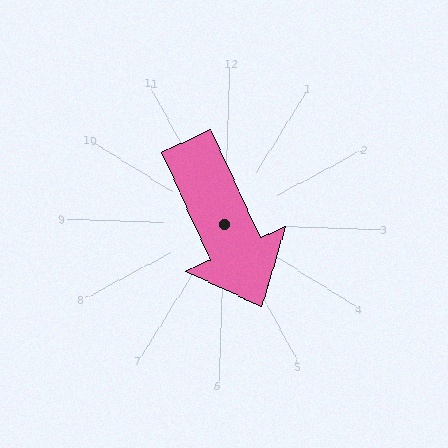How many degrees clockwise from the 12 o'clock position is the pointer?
Approximately 154 degrees.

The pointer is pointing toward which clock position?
Roughly 5 o'clock.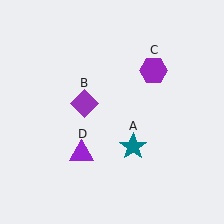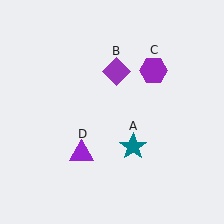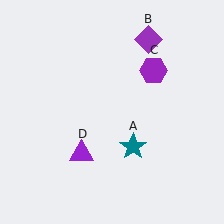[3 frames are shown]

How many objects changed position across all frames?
1 object changed position: purple diamond (object B).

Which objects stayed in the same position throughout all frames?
Teal star (object A) and purple hexagon (object C) and purple triangle (object D) remained stationary.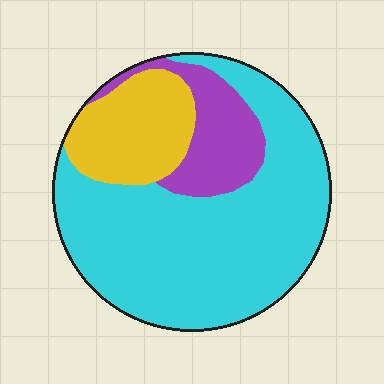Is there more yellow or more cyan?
Cyan.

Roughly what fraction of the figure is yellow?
Yellow covers 18% of the figure.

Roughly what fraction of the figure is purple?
Purple covers 15% of the figure.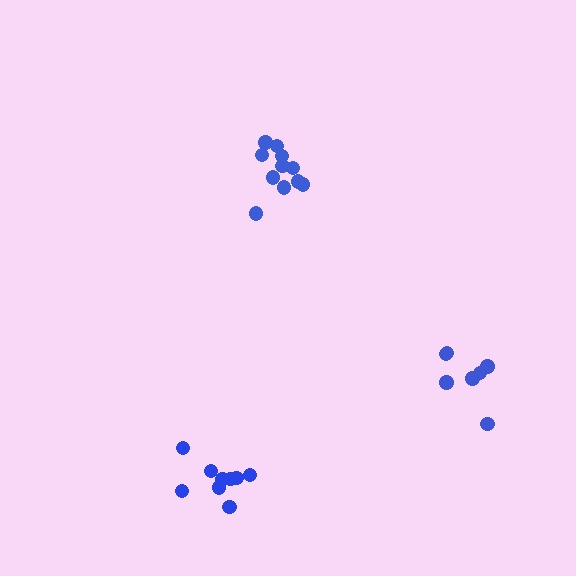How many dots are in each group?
Group 1: 7 dots, Group 2: 11 dots, Group 3: 9 dots (27 total).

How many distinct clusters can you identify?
There are 3 distinct clusters.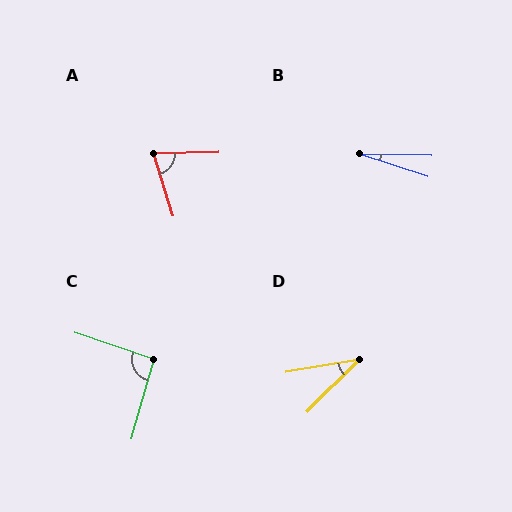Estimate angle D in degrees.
Approximately 35 degrees.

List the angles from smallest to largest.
B (17°), D (35°), A (74°), C (93°).